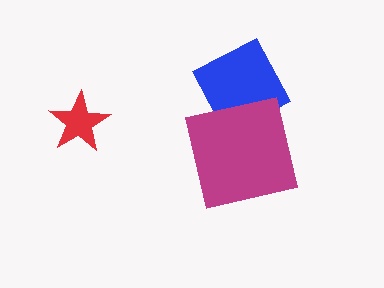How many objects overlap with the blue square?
1 object overlaps with the blue square.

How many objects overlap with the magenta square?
1 object overlaps with the magenta square.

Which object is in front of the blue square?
The magenta square is in front of the blue square.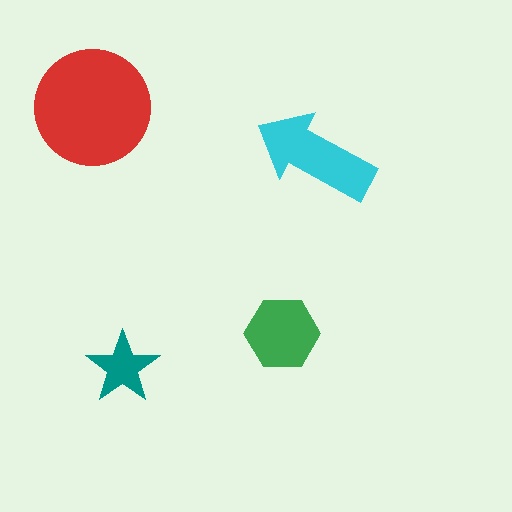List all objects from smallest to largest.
The teal star, the green hexagon, the cyan arrow, the red circle.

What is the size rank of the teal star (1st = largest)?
4th.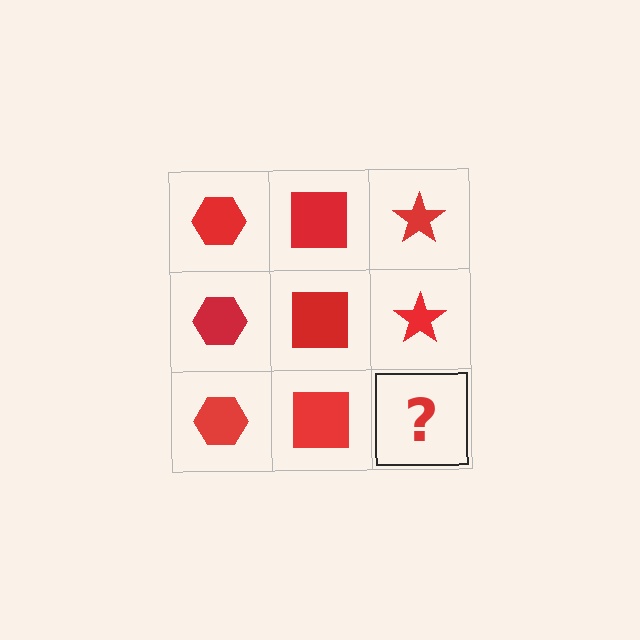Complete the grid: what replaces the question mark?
The question mark should be replaced with a red star.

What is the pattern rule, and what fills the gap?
The rule is that each column has a consistent shape. The gap should be filled with a red star.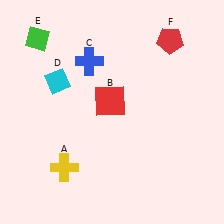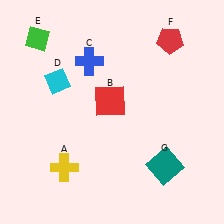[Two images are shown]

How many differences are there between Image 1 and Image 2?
There is 1 difference between the two images.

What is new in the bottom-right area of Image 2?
A teal square (G) was added in the bottom-right area of Image 2.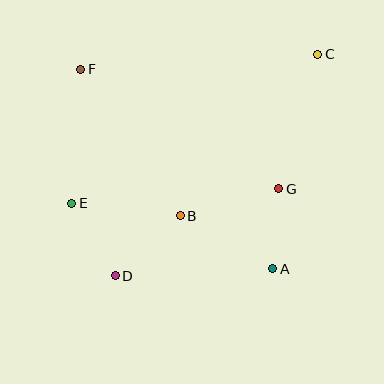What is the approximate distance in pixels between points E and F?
The distance between E and F is approximately 134 pixels.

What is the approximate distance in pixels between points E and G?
The distance between E and G is approximately 208 pixels.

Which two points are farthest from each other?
Points C and D are farthest from each other.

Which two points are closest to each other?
Points A and G are closest to each other.